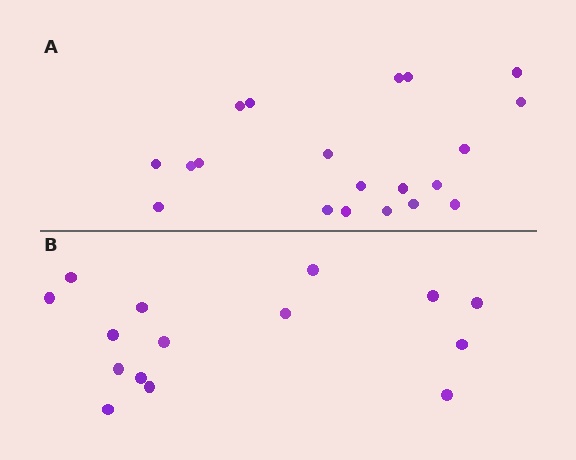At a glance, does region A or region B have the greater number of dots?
Region A (the top region) has more dots.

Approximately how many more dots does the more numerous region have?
Region A has about 5 more dots than region B.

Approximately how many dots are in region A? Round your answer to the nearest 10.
About 20 dots.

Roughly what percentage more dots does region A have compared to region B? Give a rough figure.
About 35% more.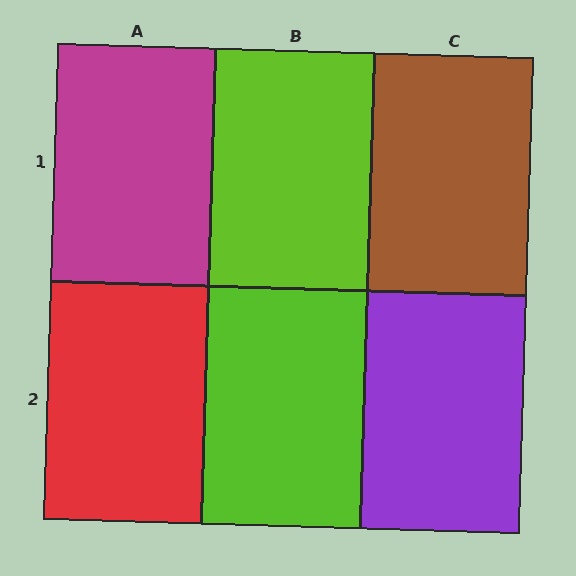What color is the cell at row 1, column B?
Lime.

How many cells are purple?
1 cell is purple.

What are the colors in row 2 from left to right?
Red, lime, purple.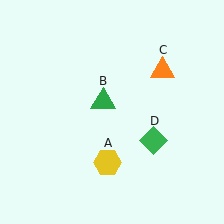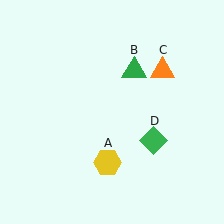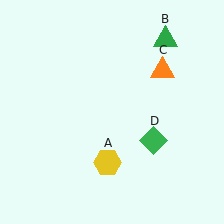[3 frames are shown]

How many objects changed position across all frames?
1 object changed position: green triangle (object B).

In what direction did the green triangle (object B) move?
The green triangle (object B) moved up and to the right.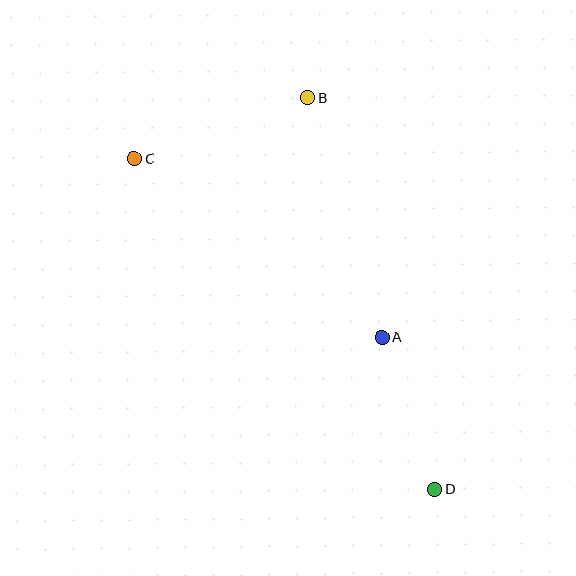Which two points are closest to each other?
Points A and D are closest to each other.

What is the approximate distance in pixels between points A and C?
The distance between A and C is approximately 305 pixels.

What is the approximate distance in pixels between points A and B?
The distance between A and B is approximately 251 pixels.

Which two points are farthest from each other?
Points C and D are farthest from each other.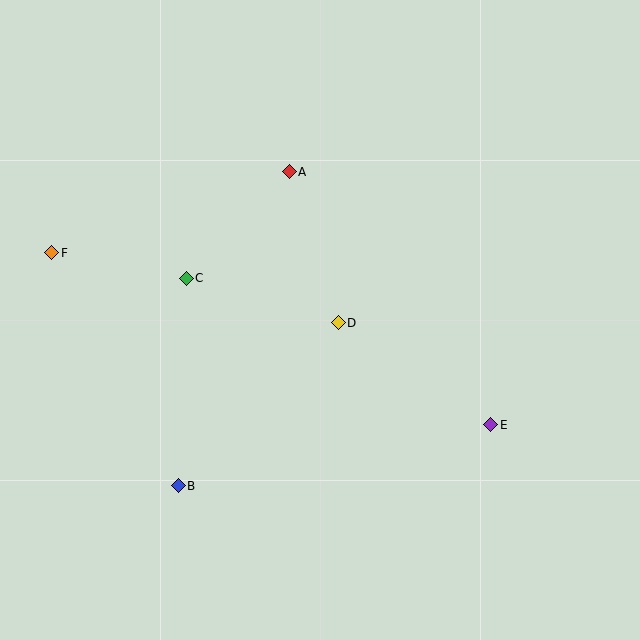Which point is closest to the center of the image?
Point D at (338, 323) is closest to the center.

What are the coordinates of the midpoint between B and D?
The midpoint between B and D is at (258, 404).